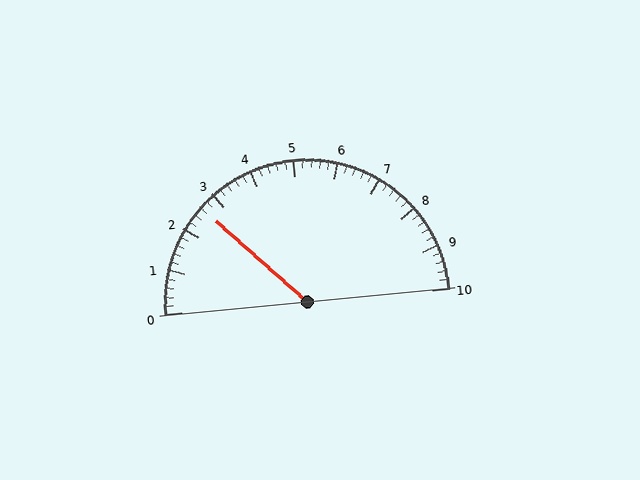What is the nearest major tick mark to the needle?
The nearest major tick mark is 3.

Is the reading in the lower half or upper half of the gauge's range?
The reading is in the lower half of the range (0 to 10).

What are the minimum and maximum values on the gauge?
The gauge ranges from 0 to 10.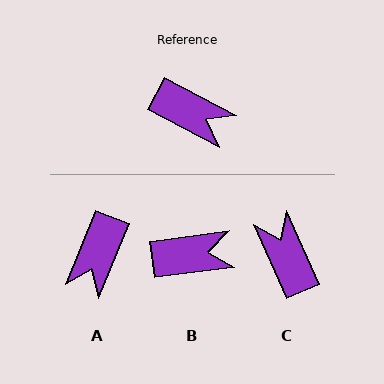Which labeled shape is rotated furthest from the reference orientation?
C, about 142 degrees away.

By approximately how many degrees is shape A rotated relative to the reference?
Approximately 85 degrees clockwise.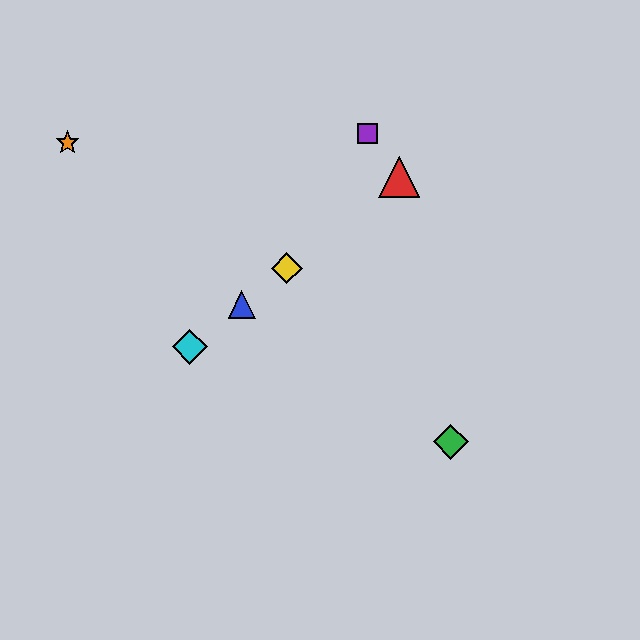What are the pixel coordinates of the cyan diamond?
The cyan diamond is at (190, 347).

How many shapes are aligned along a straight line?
4 shapes (the red triangle, the blue triangle, the yellow diamond, the cyan diamond) are aligned along a straight line.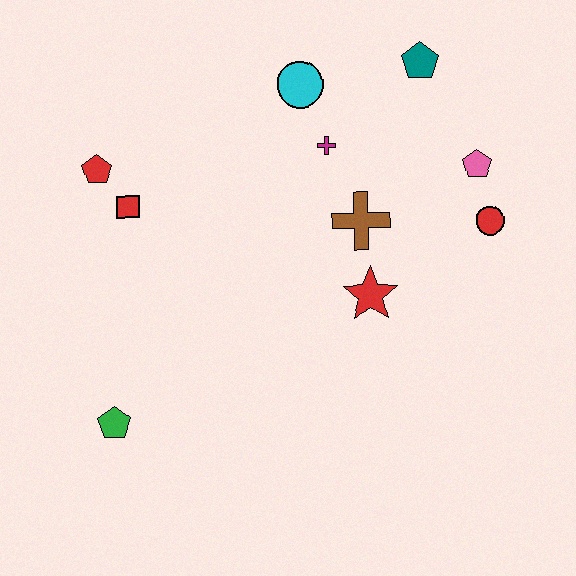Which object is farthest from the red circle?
The green pentagon is farthest from the red circle.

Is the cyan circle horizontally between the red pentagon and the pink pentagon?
Yes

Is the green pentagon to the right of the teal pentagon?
No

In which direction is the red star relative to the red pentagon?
The red star is to the right of the red pentagon.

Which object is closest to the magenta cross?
The cyan circle is closest to the magenta cross.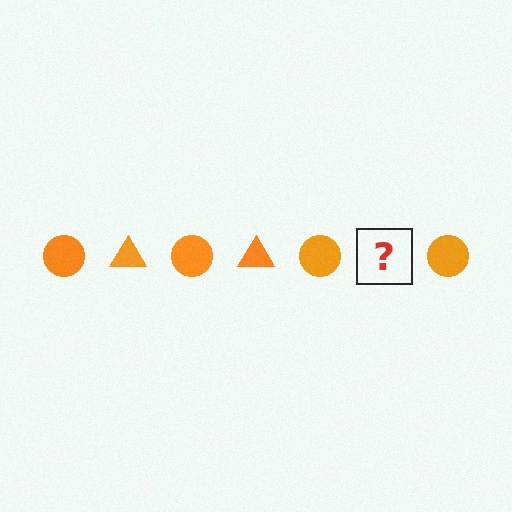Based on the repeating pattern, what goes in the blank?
The blank should be an orange triangle.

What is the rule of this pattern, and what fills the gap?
The rule is that the pattern cycles through circle, triangle shapes in orange. The gap should be filled with an orange triangle.